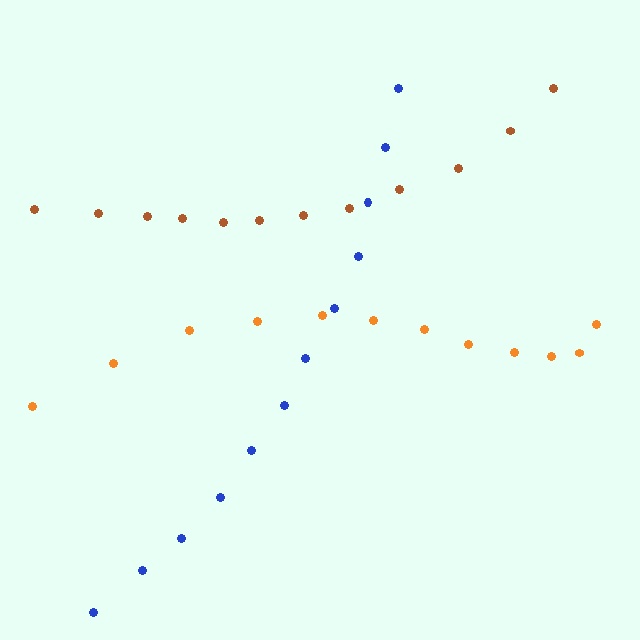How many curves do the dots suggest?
There are 3 distinct paths.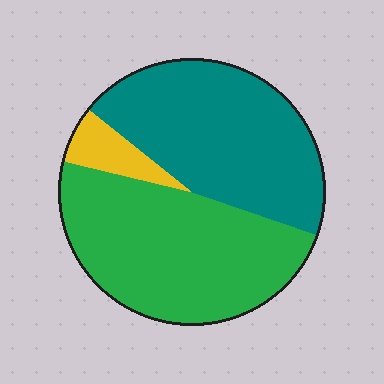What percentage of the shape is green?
Green covers about 50% of the shape.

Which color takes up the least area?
Yellow, at roughly 5%.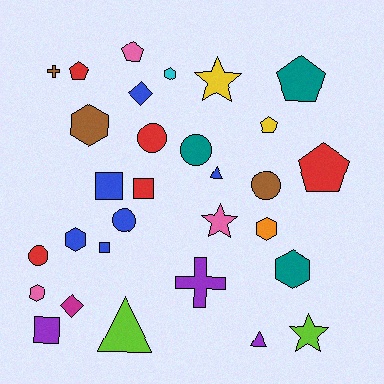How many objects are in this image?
There are 30 objects.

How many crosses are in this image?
There are 2 crosses.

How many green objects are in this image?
There are no green objects.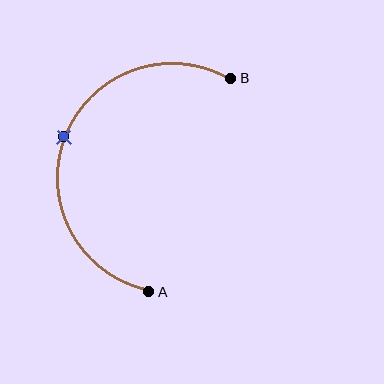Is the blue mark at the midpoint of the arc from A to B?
Yes. The blue mark lies on the arc at equal arc-length from both A and B — it is the arc midpoint.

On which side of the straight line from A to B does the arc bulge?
The arc bulges to the left of the straight line connecting A and B.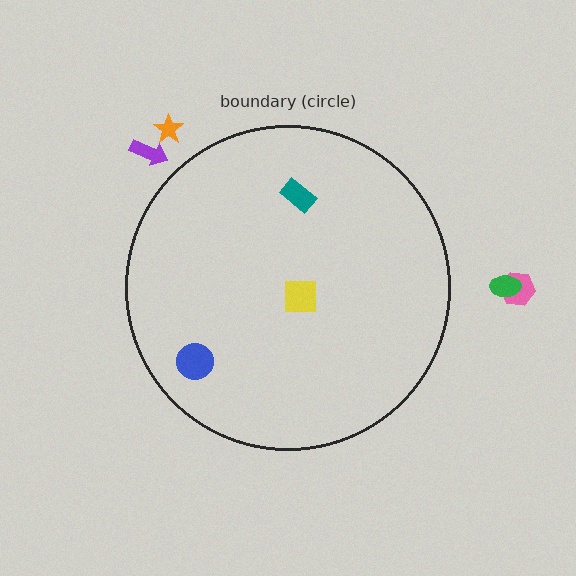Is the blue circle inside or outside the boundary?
Inside.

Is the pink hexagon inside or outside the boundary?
Outside.